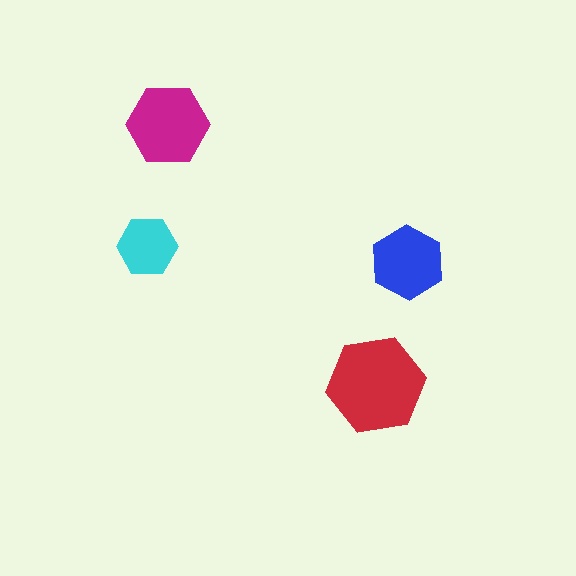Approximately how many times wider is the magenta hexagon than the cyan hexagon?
About 1.5 times wider.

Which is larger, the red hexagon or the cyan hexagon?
The red one.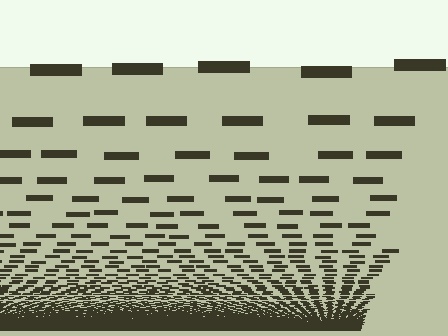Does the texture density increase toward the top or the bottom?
Density increases toward the bottom.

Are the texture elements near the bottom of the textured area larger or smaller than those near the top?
Smaller. The gradient is inverted — elements near the bottom are smaller and denser.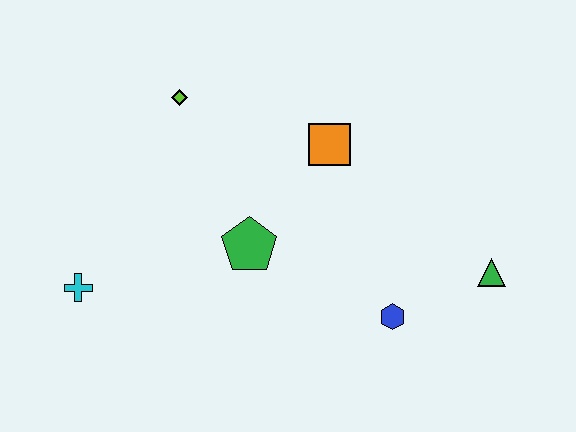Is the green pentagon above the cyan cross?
Yes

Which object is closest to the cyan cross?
The green pentagon is closest to the cyan cross.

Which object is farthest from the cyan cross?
The green triangle is farthest from the cyan cross.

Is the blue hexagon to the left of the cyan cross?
No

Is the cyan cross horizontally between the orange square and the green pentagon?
No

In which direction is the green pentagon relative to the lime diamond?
The green pentagon is below the lime diamond.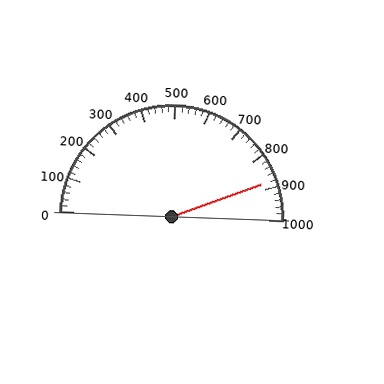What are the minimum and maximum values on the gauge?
The gauge ranges from 0 to 1000.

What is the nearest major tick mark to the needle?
The nearest major tick mark is 900.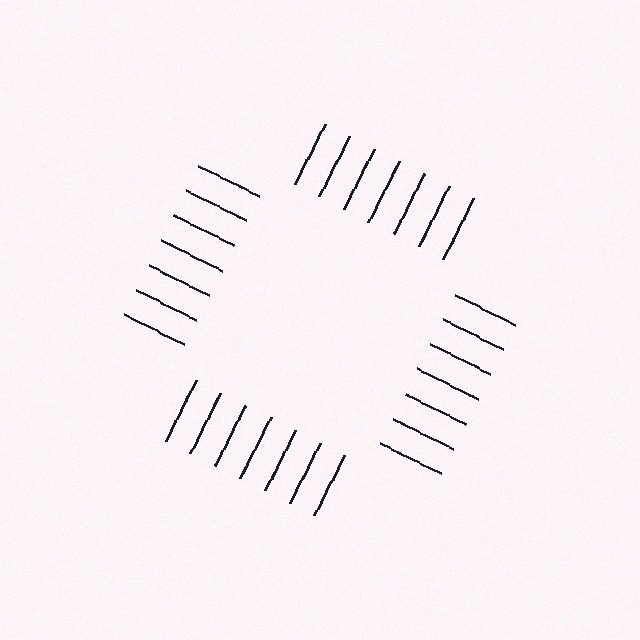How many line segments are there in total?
28 — 7 along each of the 4 edges.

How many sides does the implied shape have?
4 sides — the line-ends trace a square.